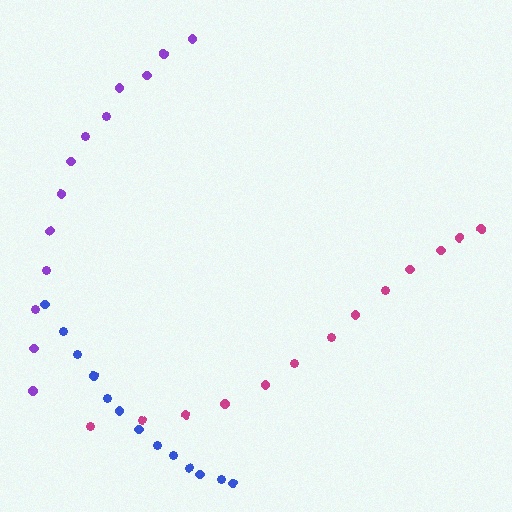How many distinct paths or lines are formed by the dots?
There are 3 distinct paths.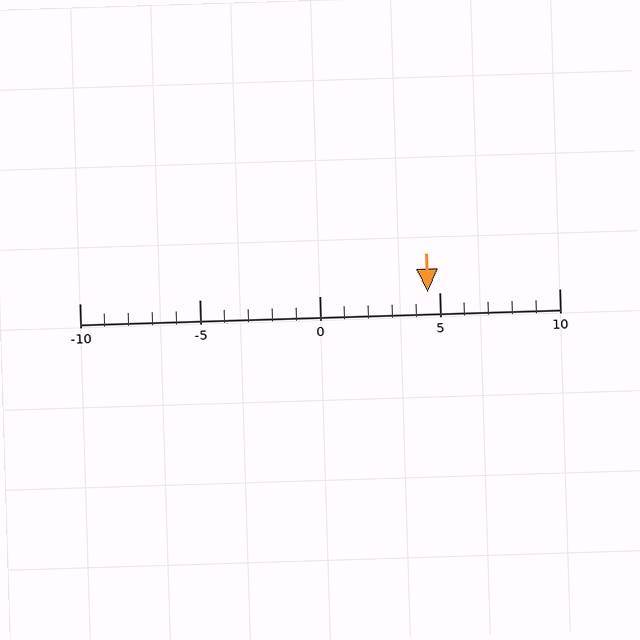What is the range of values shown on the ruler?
The ruler shows values from -10 to 10.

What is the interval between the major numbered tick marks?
The major tick marks are spaced 5 units apart.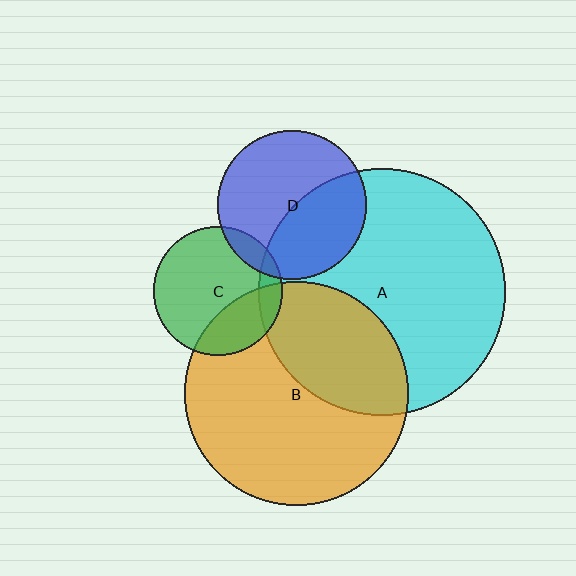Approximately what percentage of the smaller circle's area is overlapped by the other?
Approximately 10%.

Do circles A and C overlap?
Yes.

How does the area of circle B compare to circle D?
Approximately 2.3 times.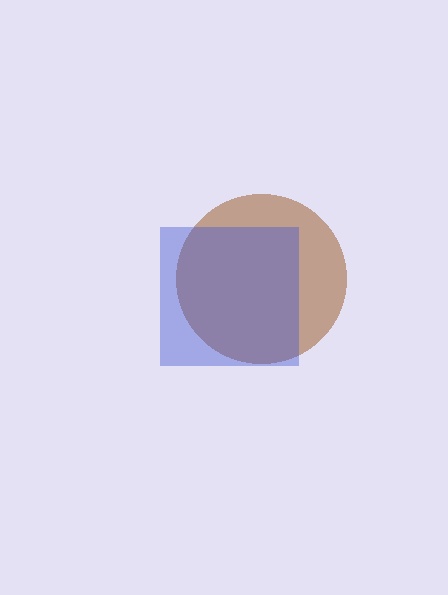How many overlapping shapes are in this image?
There are 2 overlapping shapes in the image.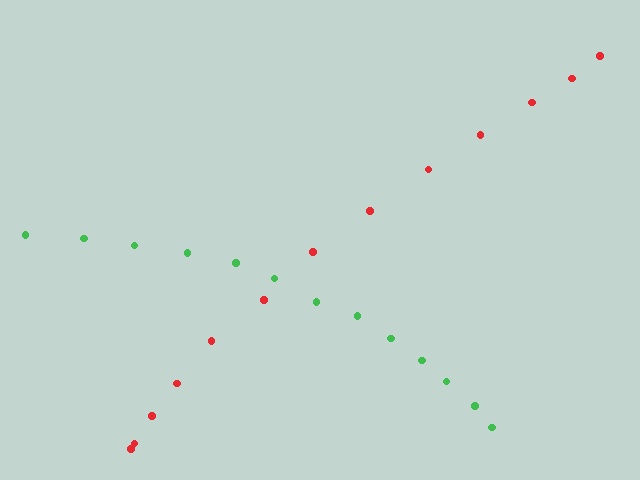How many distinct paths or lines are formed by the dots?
There are 2 distinct paths.